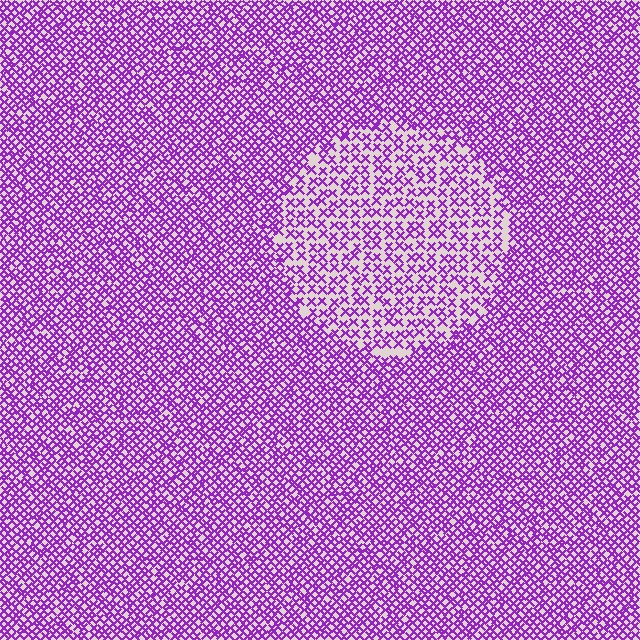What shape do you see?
I see a circle.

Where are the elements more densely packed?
The elements are more densely packed outside the circle boundary.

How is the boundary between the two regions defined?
The boundary is defined by a change in element density (approximately 1.8x ratio). All elements are the same color, size, and shape.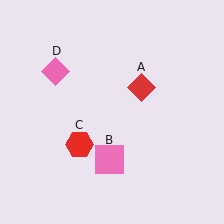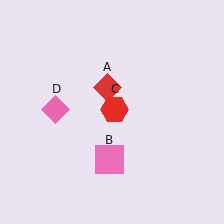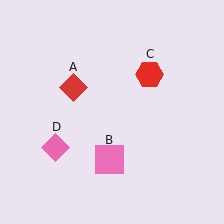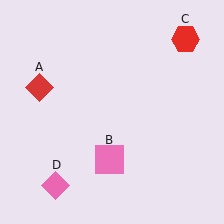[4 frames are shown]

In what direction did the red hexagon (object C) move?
The red hexagon (object C) moved up and to the right.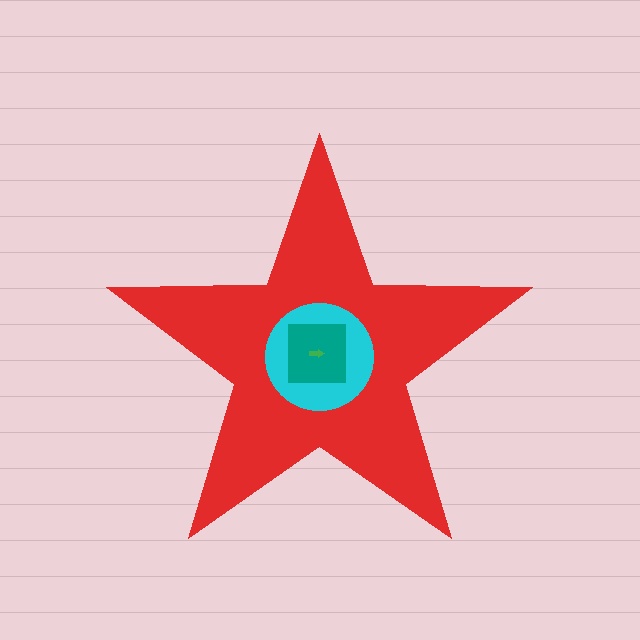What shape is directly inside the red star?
The cyan circle.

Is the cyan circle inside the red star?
Yes.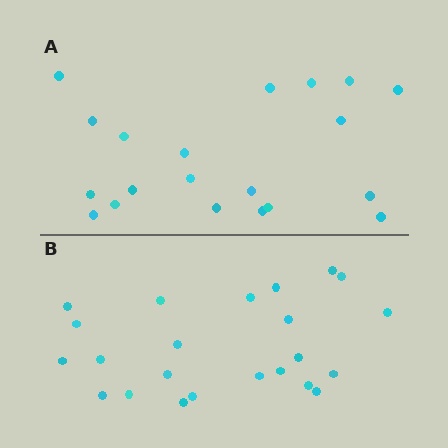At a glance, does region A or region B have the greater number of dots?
Region B (the bottom region) has more dots.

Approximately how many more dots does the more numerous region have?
Region B has just a few more — roughly 2 or 3 more dots than region A.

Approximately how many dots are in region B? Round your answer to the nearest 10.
About 20 dots. (The exact count is 23, which rounds to 20.)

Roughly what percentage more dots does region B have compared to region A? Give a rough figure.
About 15% more.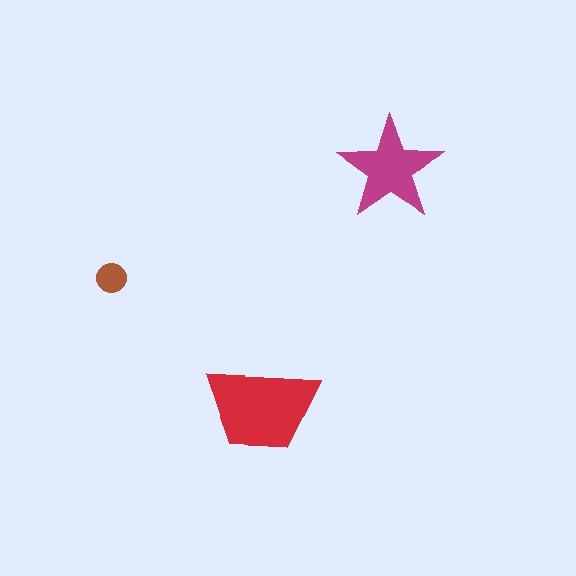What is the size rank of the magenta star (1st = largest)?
2nd.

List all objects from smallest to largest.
The brown circle, the magenta star, the red trapezoid.